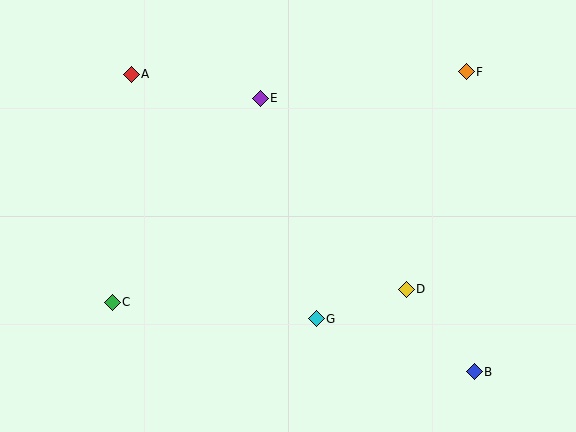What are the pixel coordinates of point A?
Point A is at (131, 74).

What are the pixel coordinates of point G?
Point G is at (316, 319).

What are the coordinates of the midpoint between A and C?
The midpoint between A and C is at (122, 188).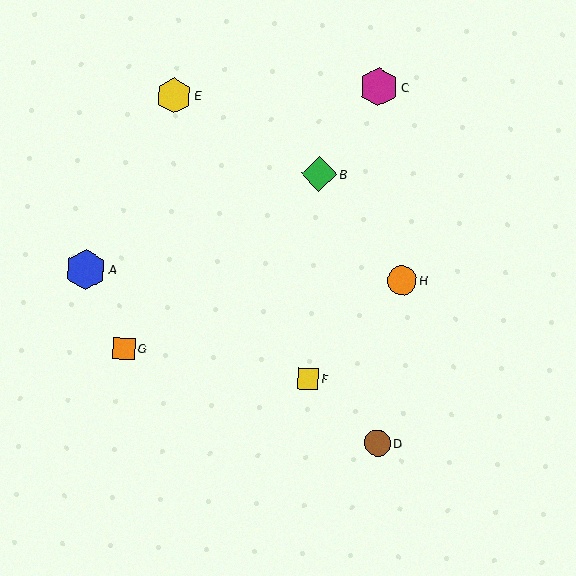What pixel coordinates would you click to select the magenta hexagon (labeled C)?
Click at (379, 87) to select the magenta hexagon C.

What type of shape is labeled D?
Shape D is a brown circle.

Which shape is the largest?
The blue hexagon (labeled A) is the largest.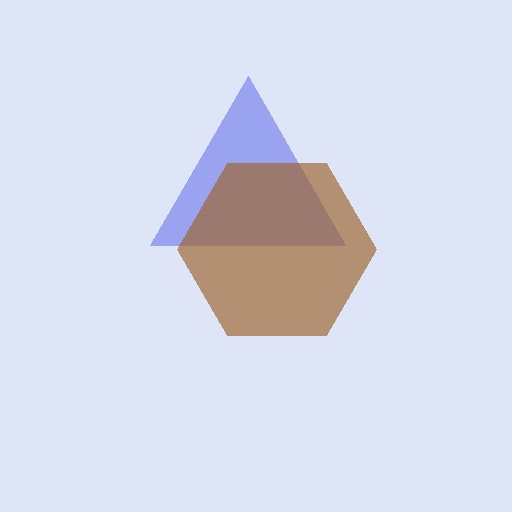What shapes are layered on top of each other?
The layered shapes are: a blue triangle, a brown hexagon.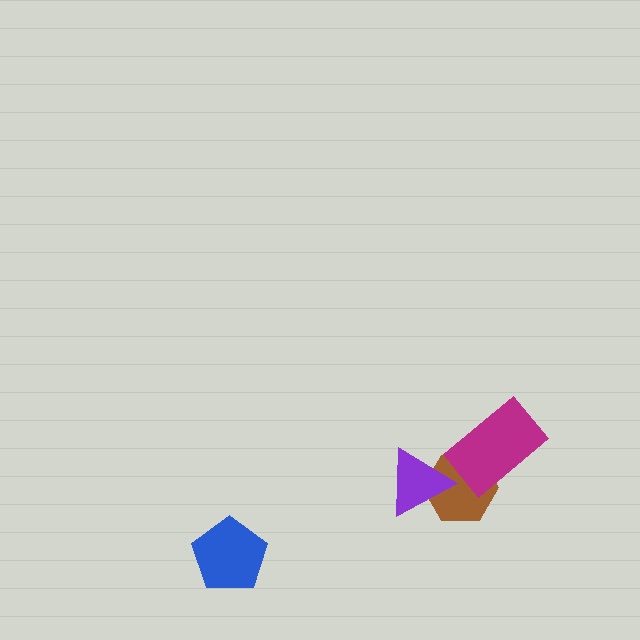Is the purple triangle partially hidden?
No, no other shape covers it.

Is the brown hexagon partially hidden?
Yes, it is partially covered by another shape.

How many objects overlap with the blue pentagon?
0 objects overlap with the blue pentagon.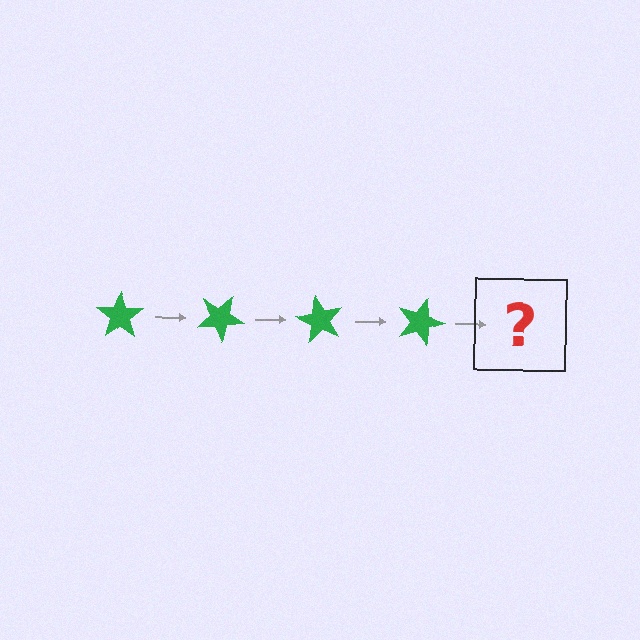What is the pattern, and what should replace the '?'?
The pattern is that the star rotates 30 degrees each step. The '?' should be a green star rotated 120 degrees.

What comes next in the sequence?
The next element should be a green star rotated 120 degrees.